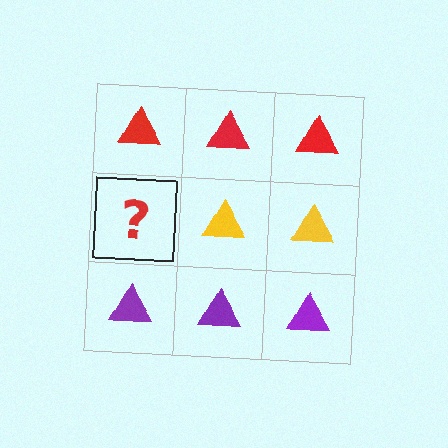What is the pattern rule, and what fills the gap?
The rule is that each row has a consistent color. The gap should be filled with a yellow triangle.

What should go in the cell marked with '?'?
The missing cell should contain a yellow triangle.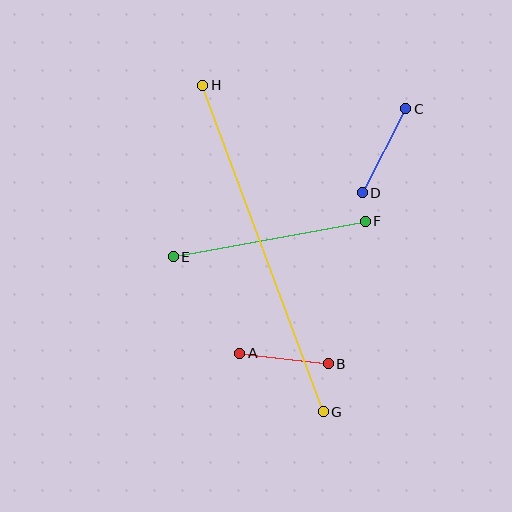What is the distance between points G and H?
The distance is approximately 348 pixels.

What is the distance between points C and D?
The distance is approximately 95 pixels.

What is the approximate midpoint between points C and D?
The midpoint is at approximately (384, 151) pixels.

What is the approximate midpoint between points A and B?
The midpoint is at approximately (284, 359) pixels.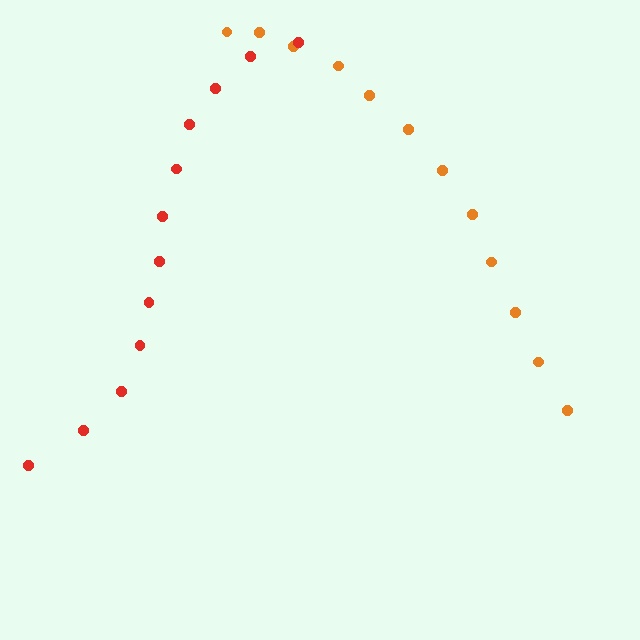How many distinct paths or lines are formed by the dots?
There are 2 distinct paths.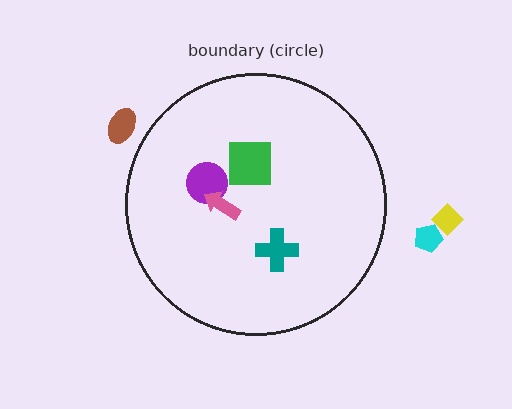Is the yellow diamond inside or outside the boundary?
Outside.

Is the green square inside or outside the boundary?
Inside.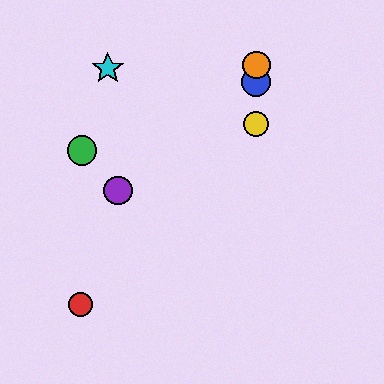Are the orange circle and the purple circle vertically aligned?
No, the orange circle is at x≈256 and the purple circle is at x≈118.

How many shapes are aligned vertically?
3 shapes (the blue circle, the yellow circle, the orange circle) are aligned vertically.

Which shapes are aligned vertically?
The blue circle, the yellow circle, the orange circle are aligned vertically.